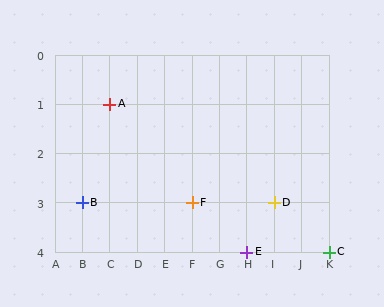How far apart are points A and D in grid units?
Points A and D are 6 columns and 2 rows apart (about 6.3 grid units diagonally).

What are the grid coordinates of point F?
Point F is at grid coordinates (F, 3).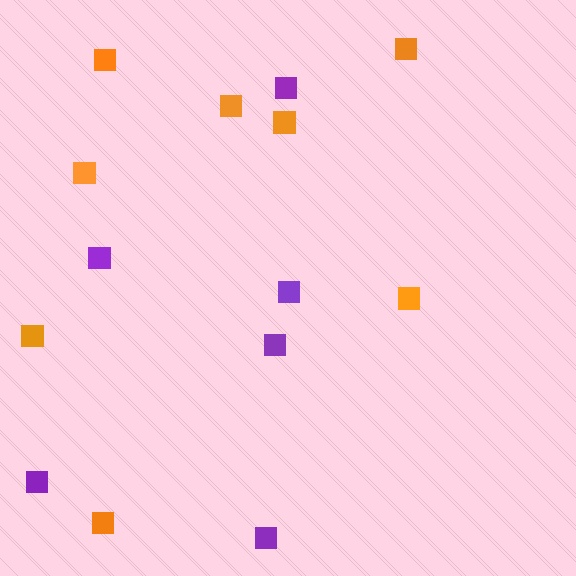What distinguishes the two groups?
There are 2 groups: one group of purple squares (6) and one group of orange squares (8).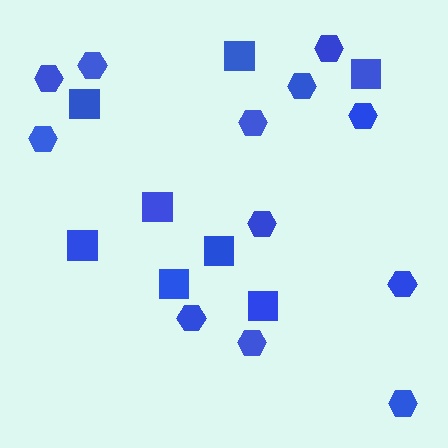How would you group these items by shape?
There are 2 groups: one group of hexagons (12) and one group of squares (8).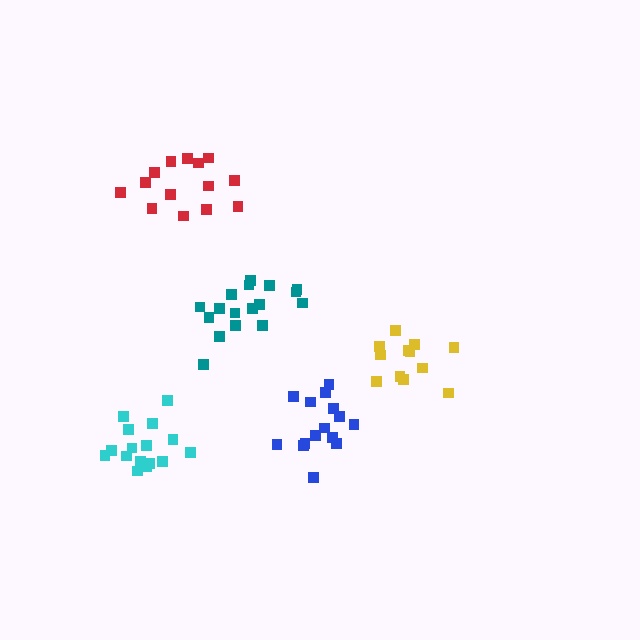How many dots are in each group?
Group 1: 14 dots, Group 2: 15 dots, Group 3: 16 dots, Group 4: 17 dots, Group 5: 12 dots (74 total).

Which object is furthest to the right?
The yellow cluster is rightmost.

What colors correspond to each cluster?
The clusters are colored: red, blue, cyan, teal, yellow.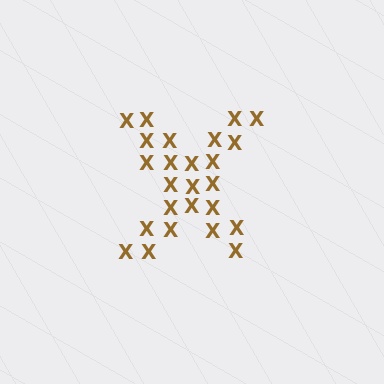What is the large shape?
The large shape is the letter X.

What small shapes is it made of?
It is made of small letter X's.